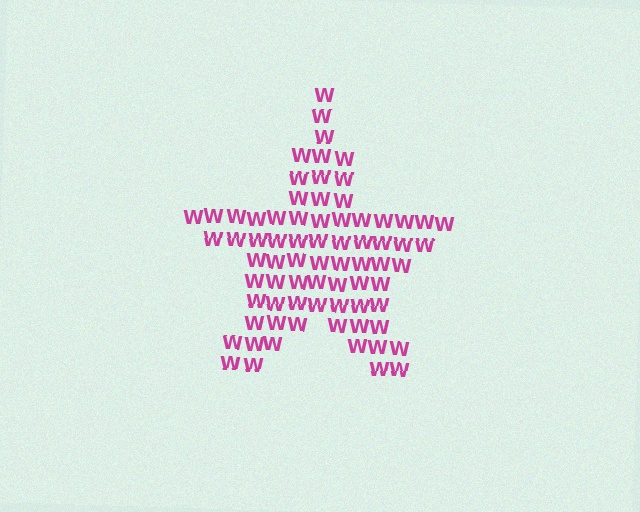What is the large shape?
The large shape is a star.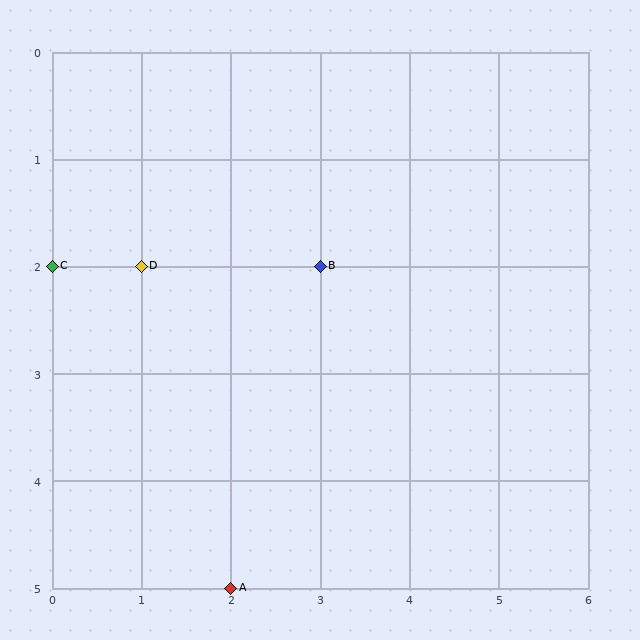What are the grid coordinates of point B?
Point B is at grid coordinates (3, 2).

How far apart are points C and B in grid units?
Points C and B are 3 columns apart.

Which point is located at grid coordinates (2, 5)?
Point A is at (2, 5).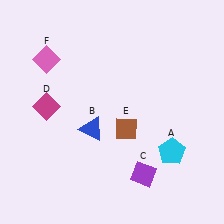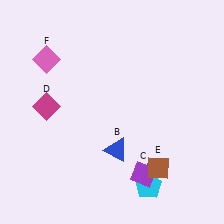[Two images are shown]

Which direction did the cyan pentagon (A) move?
The cyan pentagon (A) moved down.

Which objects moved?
The objects that moved are: the cyan pentagon (A), the blue triangle (B), the brown diamond (E).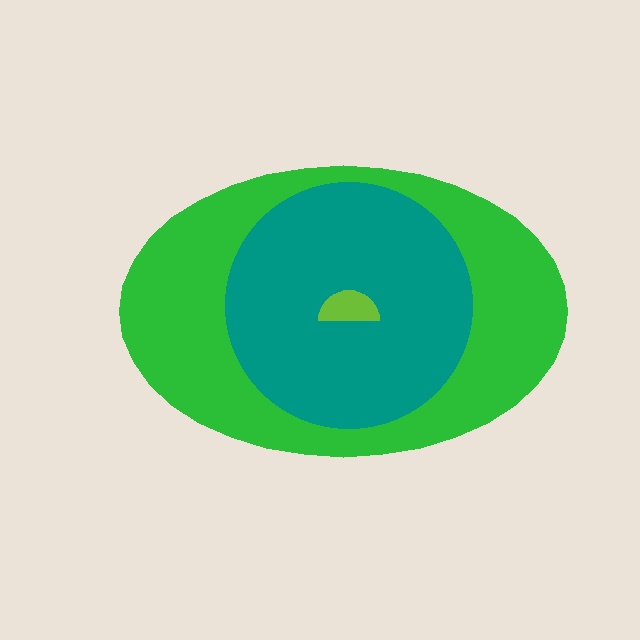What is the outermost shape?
The green ellipse.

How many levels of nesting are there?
3.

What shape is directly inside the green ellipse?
The teal circle.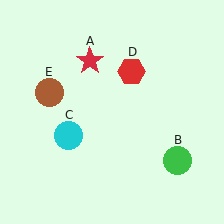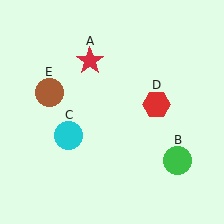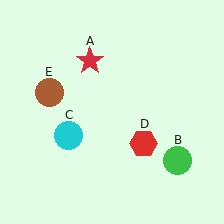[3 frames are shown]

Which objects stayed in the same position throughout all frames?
Red star (object A) and green circle (object B) and cyan circle (object C) and brown circle (object E) remained stationary.